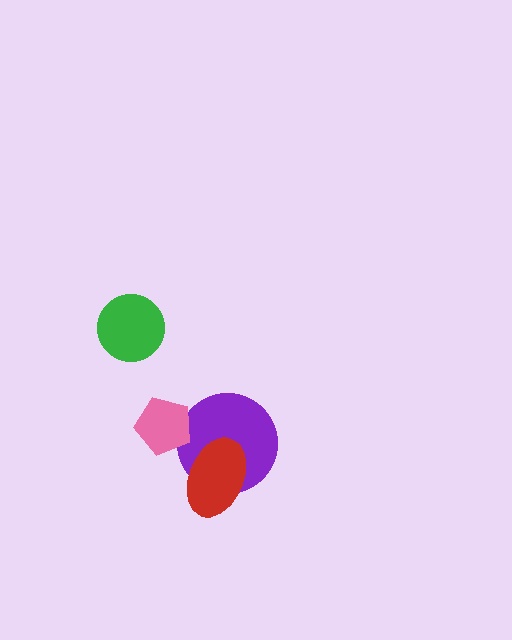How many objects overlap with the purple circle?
2 objects overlap with the purple circle.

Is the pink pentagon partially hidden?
No, no other shape covers it.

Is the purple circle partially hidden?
Yes, it is partially covered by another shape.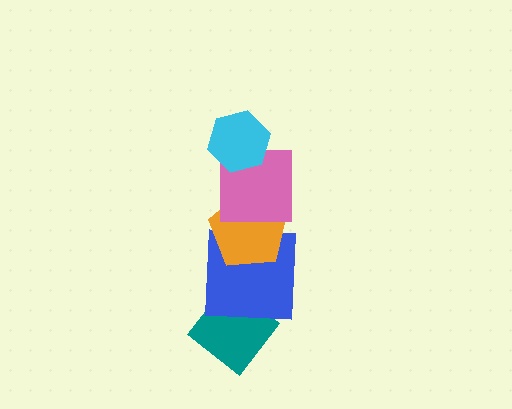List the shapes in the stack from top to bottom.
From top to bottom: the cyan hexagon, the pink square, the orange pentagon, the blue square, the teal diamond.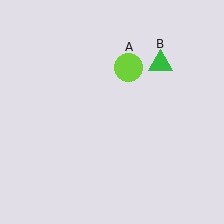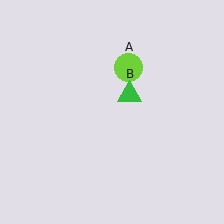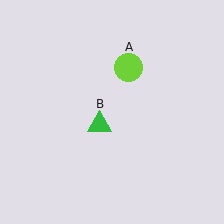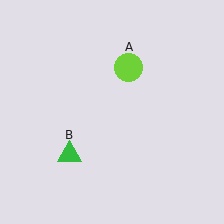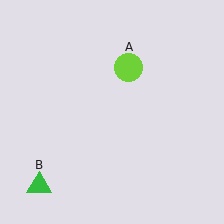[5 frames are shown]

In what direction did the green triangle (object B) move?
The green triangle (object B) moved down and to the left.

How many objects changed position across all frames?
1 object changed position: green triangle (object B).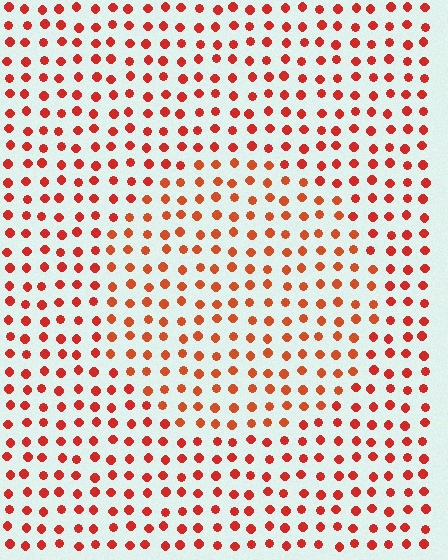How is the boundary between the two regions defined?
The boundary is defined purely by a slight shift in hue (about 14 degrees). Spacing, size, and orientation are identical on both sides.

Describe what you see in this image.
The image is filled with small red elements in a uniform arrangement. A circle-shaped region is visible where the elements are tinted to a slightly different hue, forming a subtle color boundary.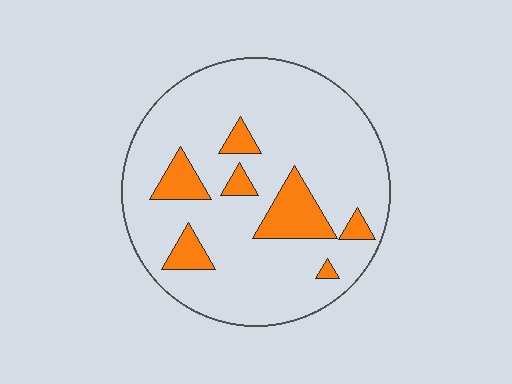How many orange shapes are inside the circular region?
7.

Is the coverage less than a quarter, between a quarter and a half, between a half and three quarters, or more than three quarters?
Less than a quarter.